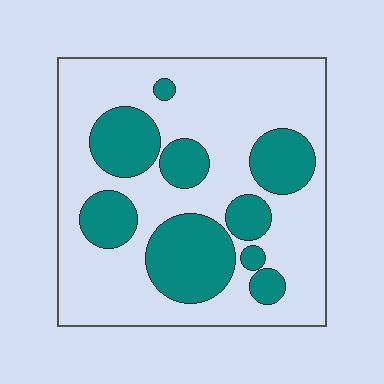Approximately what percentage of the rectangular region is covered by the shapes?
Approximately 30%.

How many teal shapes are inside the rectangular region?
9.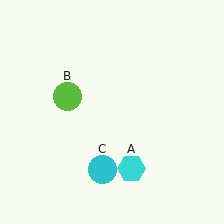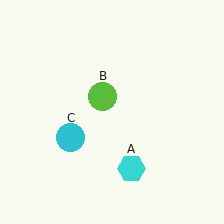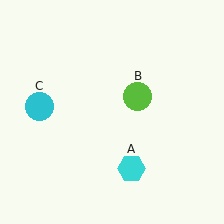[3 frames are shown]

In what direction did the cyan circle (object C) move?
The cyan circle (object C) moved up and to the left.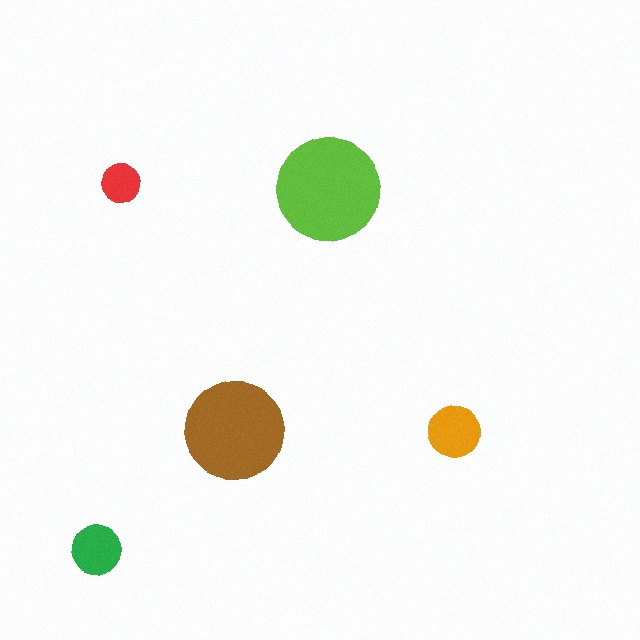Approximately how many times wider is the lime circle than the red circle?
About 2.5 times wider.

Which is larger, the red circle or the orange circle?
The orange one.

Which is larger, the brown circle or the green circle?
The brown one.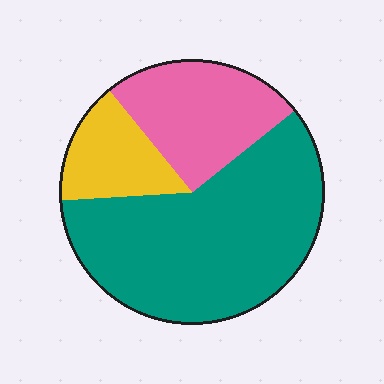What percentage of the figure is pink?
Pink covers around 25% of the figure.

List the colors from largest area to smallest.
From largest to smallest: teal, pink, yellow.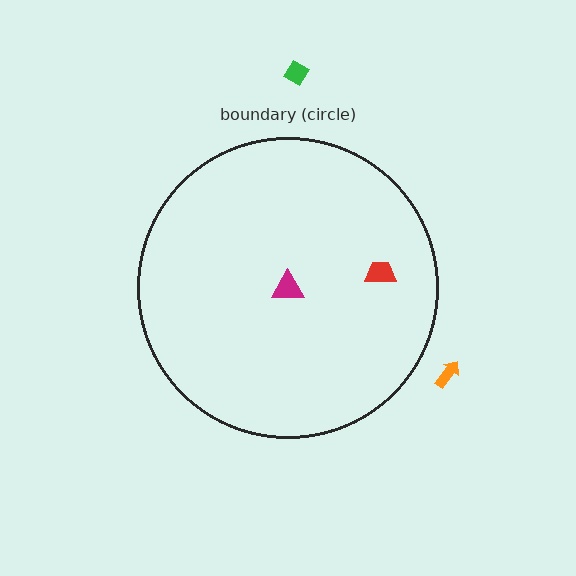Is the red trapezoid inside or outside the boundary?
Inside.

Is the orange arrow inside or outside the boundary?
Outside.